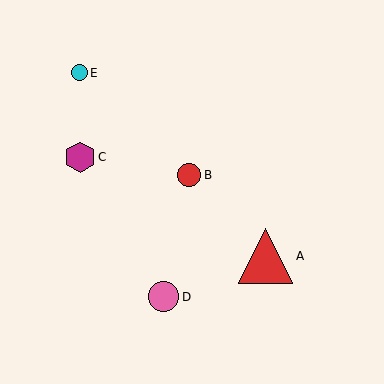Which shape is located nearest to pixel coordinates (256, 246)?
The red triangle (labeled A) at (265, 256) is nearest to that location.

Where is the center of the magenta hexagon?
The center of the magenta hexagon is at (80, 157).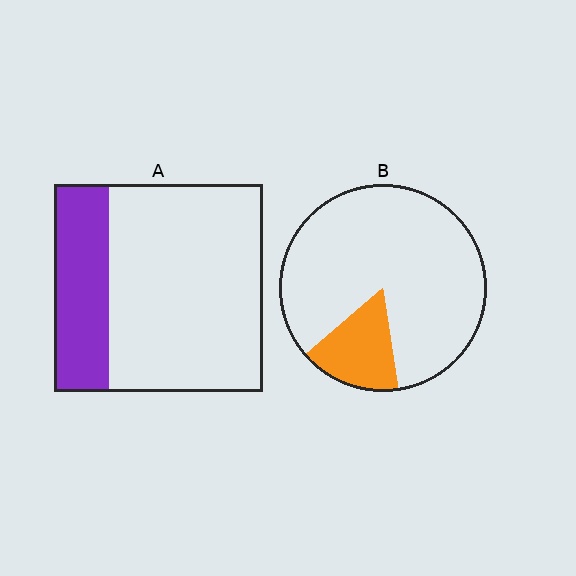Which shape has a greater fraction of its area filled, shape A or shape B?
Shape A.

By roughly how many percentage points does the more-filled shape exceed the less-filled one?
By roughly 10 percentage points (A over B).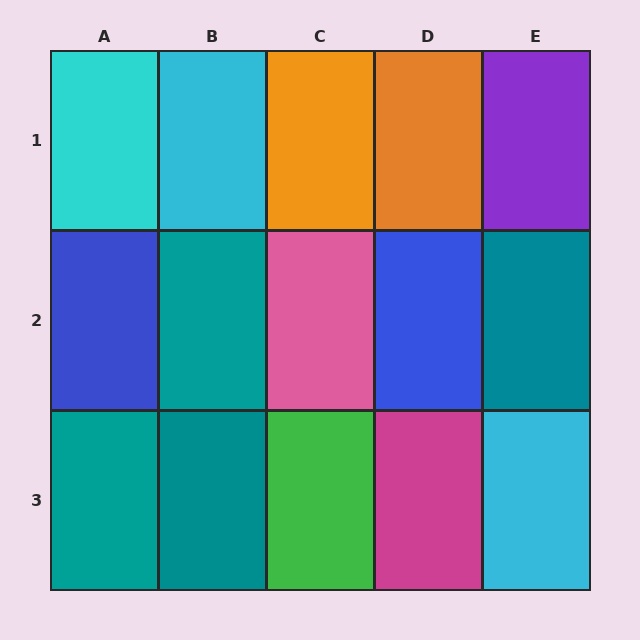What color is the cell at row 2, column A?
Blue.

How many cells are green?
1 cell is green.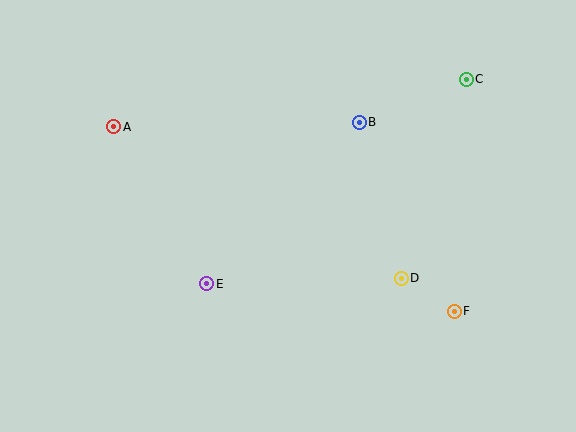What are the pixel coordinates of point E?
Point E is at (207, 284).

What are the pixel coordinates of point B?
Point B is at (359, 122).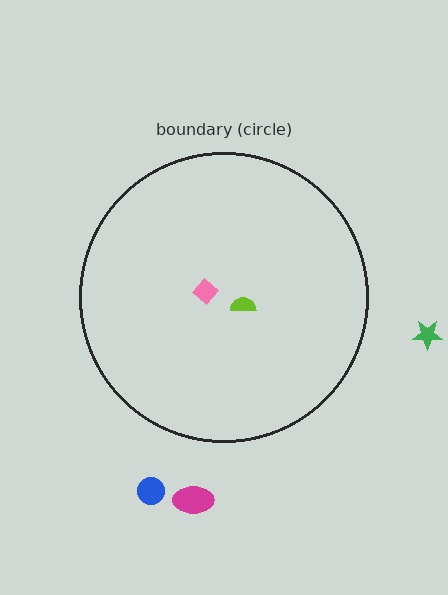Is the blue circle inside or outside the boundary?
Outside.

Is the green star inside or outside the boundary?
Outside.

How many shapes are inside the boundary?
2 inside, 3 outside.